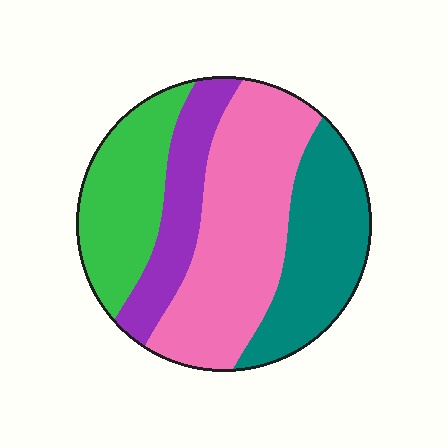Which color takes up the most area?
Pink, at roughly 40%.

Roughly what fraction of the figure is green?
Green covers 22% of the figure.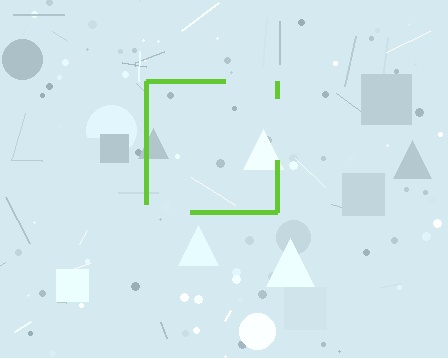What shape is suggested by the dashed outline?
The dashed outline suggests a square.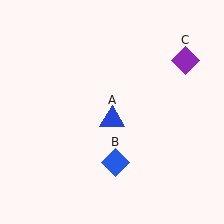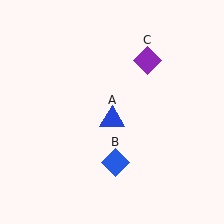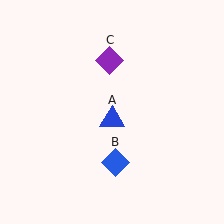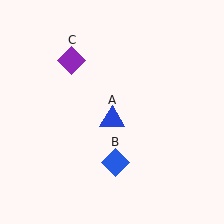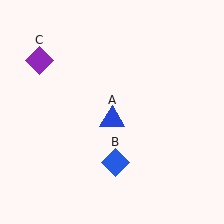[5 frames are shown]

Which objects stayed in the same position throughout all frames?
Blue triangle (object A) and blue diamond (object B) remained stationary.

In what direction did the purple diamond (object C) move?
The purple diamond (object C) moved left.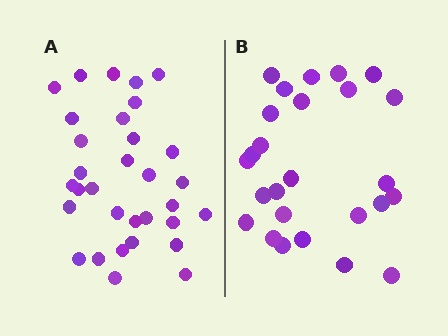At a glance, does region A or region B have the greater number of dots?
Region A (the left region) has more dots.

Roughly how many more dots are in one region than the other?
Region A has about 6 more dots than region B.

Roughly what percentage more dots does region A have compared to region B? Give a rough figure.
About 25% more.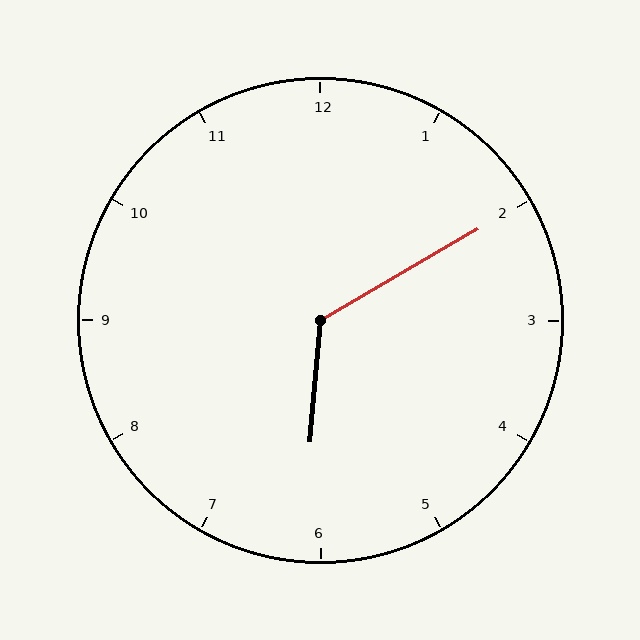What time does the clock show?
6:10.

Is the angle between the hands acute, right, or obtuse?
It is obtuse.